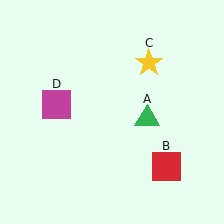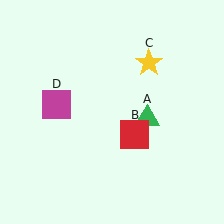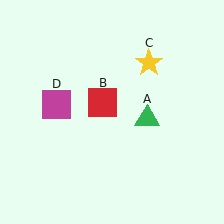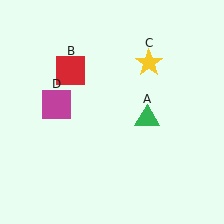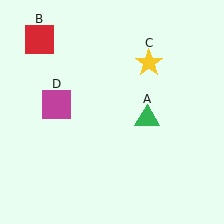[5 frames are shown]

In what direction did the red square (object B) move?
The red square (object B) moved up and to the left.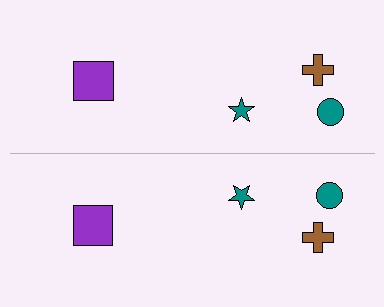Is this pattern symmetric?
Yes, this pattern has bilateral (reflection) symmetry.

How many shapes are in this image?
There are 8 shapes in this image.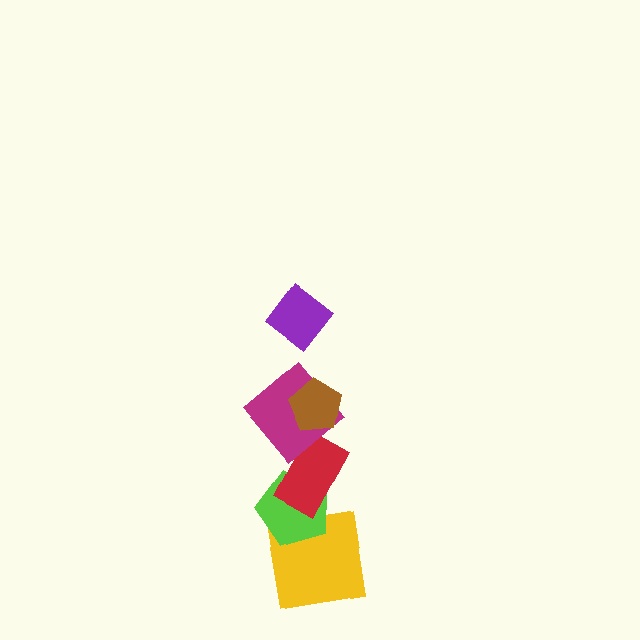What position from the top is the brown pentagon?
The brown pentagon is 2nd from the top.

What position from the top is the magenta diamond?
The magenta diamond is 3rd from the top.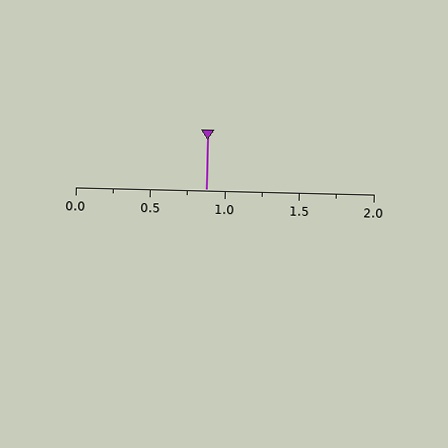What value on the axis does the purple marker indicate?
The marker indicates approximately 0.88.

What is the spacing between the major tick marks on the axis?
The major ticks are spaced 0.5 apart.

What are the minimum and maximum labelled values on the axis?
The axis runs from 0.0 to 2.0.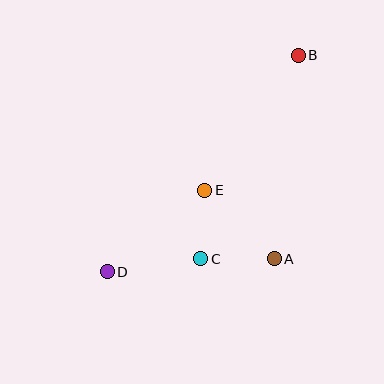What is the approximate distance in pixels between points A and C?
The distance between A and C is approximately 74 pixels.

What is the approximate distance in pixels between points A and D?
The distance between A and D is approximately 168 pixels.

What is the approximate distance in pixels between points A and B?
The distance between A and B is approximately 205 pixels.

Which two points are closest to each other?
Points C and E are closest to each other.